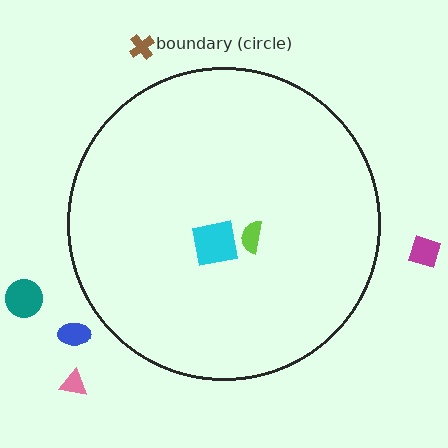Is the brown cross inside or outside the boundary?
Outside.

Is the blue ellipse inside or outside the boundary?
Outside.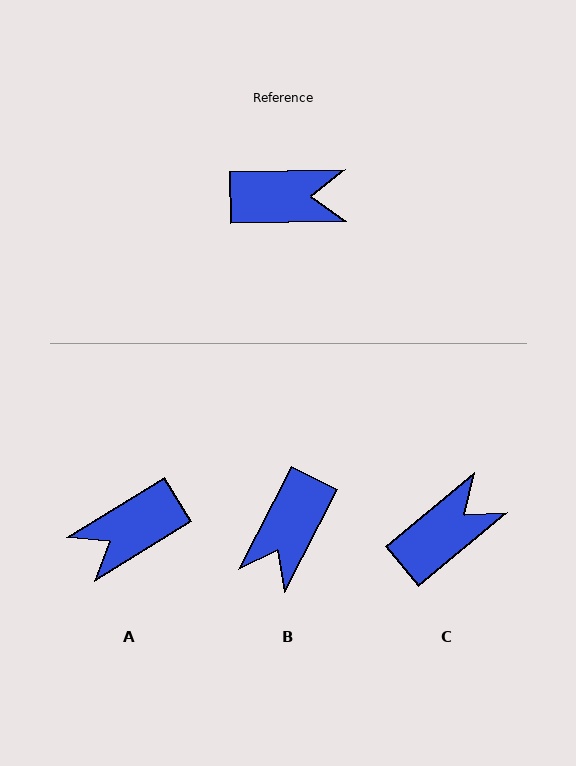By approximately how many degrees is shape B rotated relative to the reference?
Approximately 118 degrees clockwise.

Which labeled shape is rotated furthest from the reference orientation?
A, about 149 degrees away.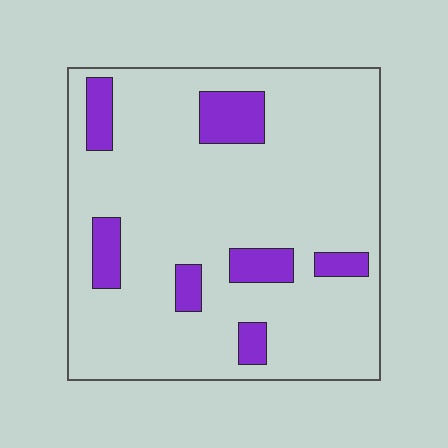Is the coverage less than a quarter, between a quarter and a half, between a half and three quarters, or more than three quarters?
Less than a quarter.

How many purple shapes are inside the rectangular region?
7.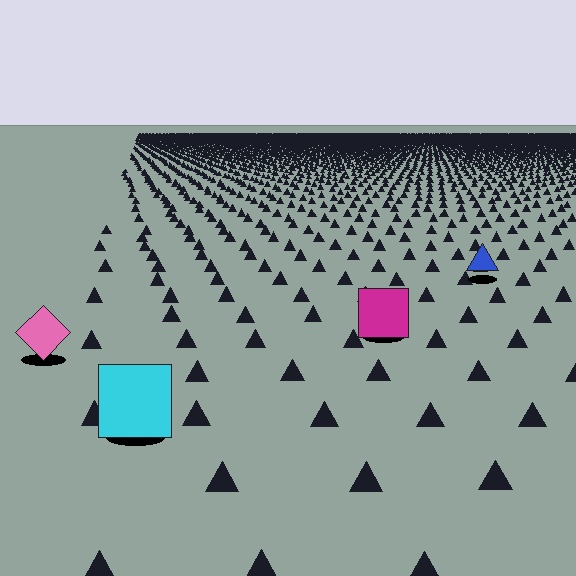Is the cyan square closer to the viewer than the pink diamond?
Yes. The cyan square is closer — you can tell from the texture gradient: the ground texture is coarser near it.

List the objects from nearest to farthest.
From nearest to farthest: the cyan square, the pink diamond, the magenta square, the blue triangle.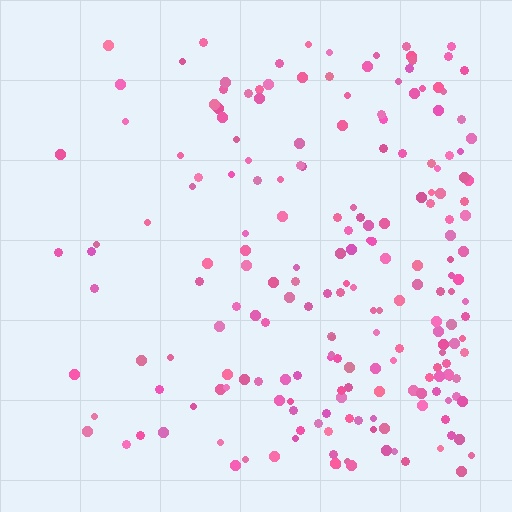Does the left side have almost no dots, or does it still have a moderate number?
Still a moderate number, just noticeably fewer than the right.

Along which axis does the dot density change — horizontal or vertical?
Horizontal.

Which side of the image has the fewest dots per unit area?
The left.